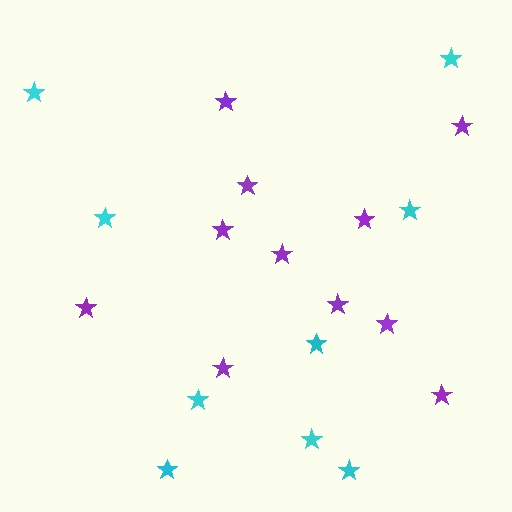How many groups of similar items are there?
There are 2 groups: one group of purple stars (11) and one group of cyan stars (9).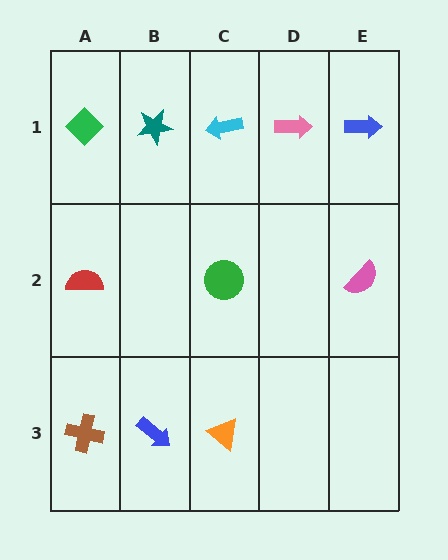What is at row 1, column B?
A teal star.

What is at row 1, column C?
A cyan arrow.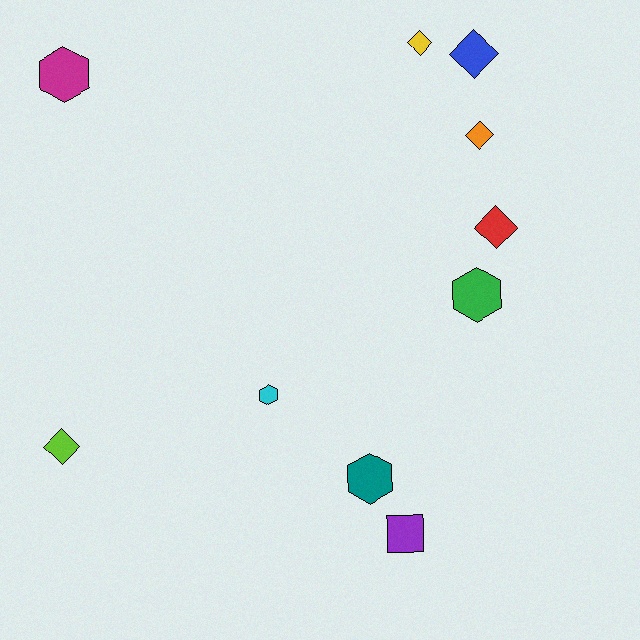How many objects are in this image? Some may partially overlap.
There are 10 objects.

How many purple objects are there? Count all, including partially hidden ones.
There is 1 purple object.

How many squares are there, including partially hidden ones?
There is 1 square.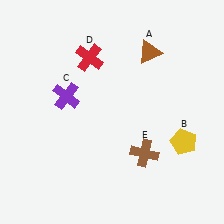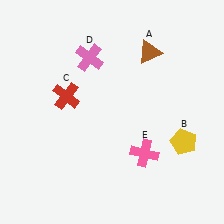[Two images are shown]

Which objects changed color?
C changed from purple to red. D changed from red to pink. E changed from brown to pink.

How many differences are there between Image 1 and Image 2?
There are 3 differences between the two images.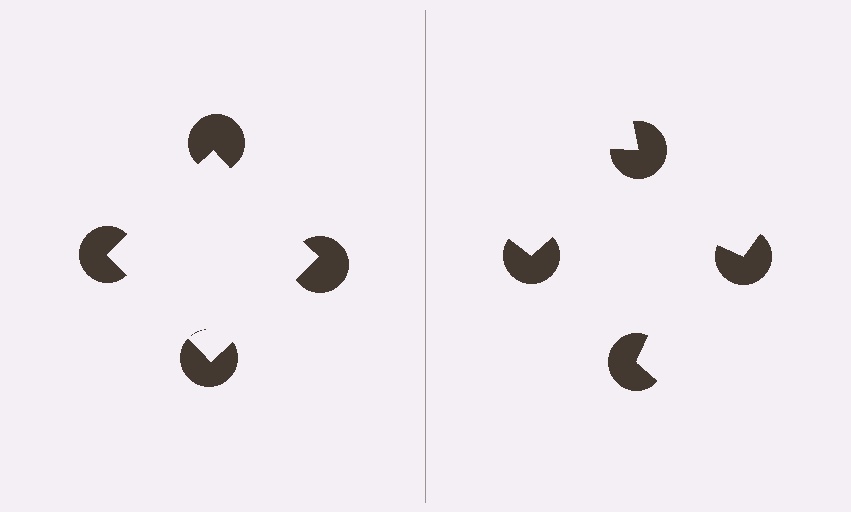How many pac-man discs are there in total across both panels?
8 — 4 on each side.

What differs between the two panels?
The pac-man discs are positioned identically on both sides; only the wedge orientations differ. On the left they align to a square; on the right they are misaligned.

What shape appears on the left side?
An illusory square.